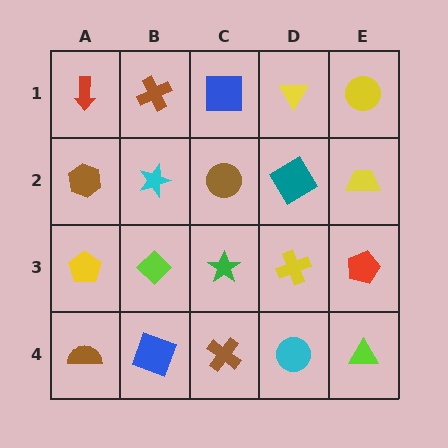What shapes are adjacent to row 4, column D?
A yellow cross (row 3, column D), a brown cross (row 4, column C), a lime triangle (row 4, column E).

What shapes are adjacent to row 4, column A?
A yellow pentagon (row 3, column A), a blue square (row 4, column B).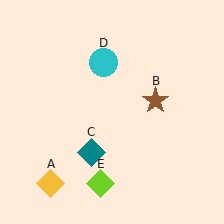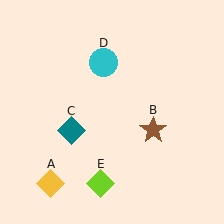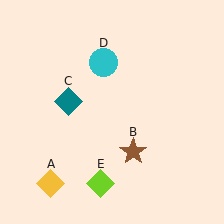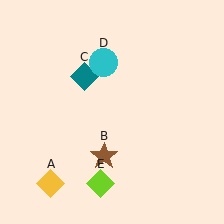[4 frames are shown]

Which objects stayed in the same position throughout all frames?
Yellow diamond (object A) and cyan circle (object D) and lime diamond (object E) remained stationary.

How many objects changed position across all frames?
2 objects changed position: brown star (object B), teal diamond (object C).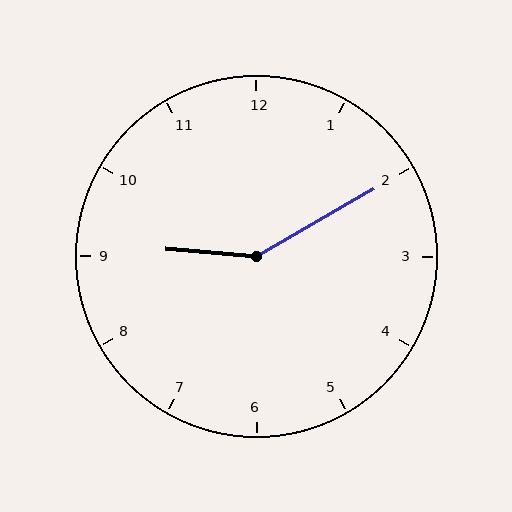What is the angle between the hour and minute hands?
Approximately 145 degrees.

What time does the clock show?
9:10.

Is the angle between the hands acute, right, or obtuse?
It is obtuse.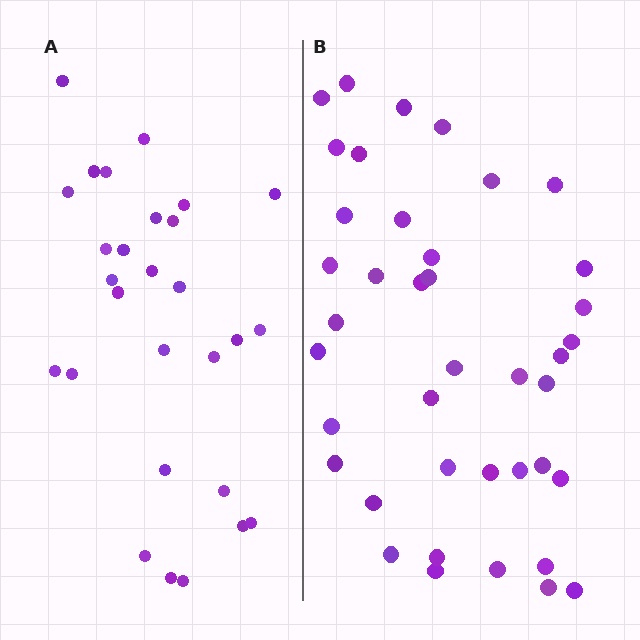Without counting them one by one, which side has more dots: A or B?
Region B (the right region) has more dots.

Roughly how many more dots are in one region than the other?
Region B has roughly 12 or so more dots than region A.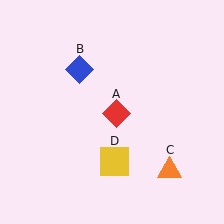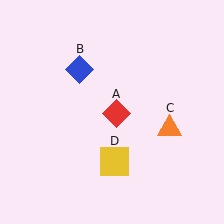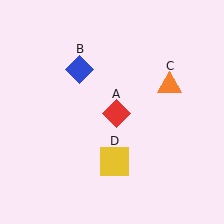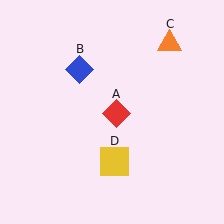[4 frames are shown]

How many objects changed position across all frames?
1 object changed position: orange triangle (object C).